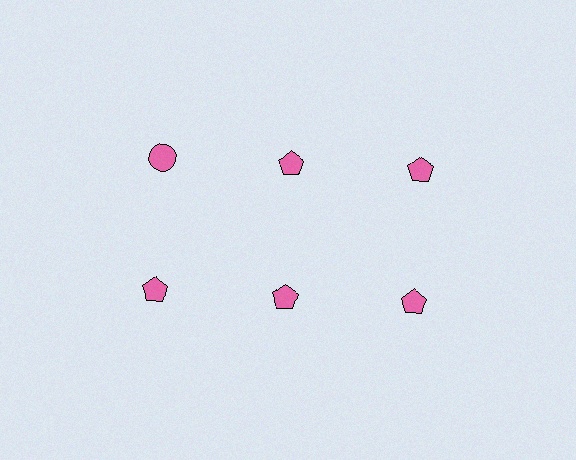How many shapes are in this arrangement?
There are 6 shapes arranged in a grid pattern.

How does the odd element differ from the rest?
It has a different shape: circle instead of pentagon.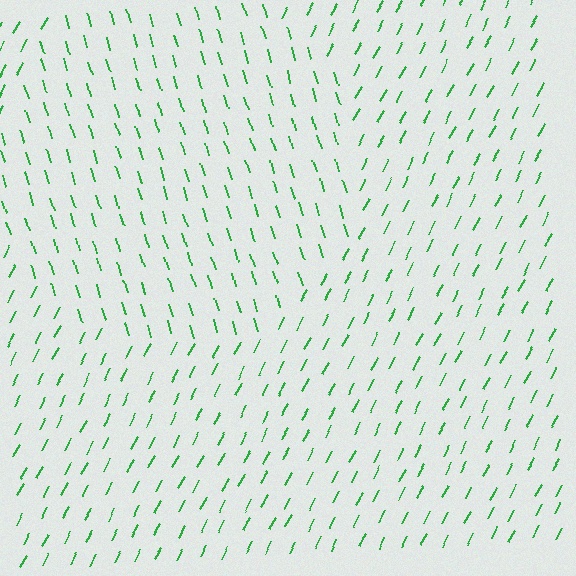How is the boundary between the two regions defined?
The boundary is defined purely by a change in line orientation (approximately 45 degrees difference). All lines are the same color and thickness.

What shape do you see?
I see a circle.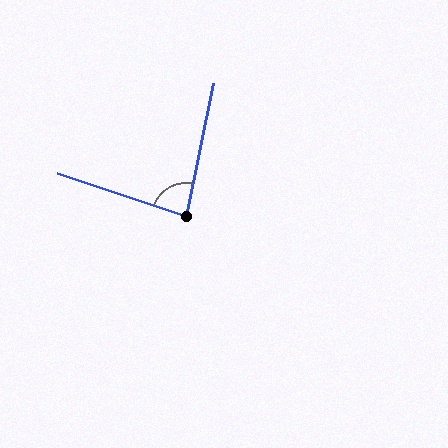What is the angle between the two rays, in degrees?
Approximately 83 degrees.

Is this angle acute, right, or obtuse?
It is acute.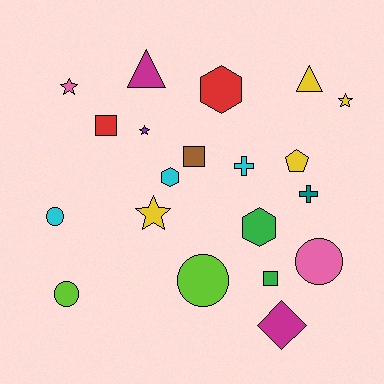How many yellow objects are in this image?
There are 4 yellow objects.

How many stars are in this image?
There are 4 stars.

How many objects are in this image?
There are 20 objects.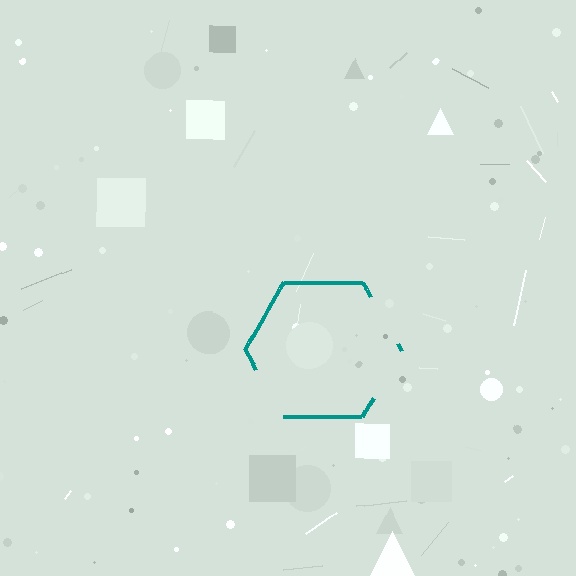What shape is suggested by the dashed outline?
The dashed outline suggests a hexagon.